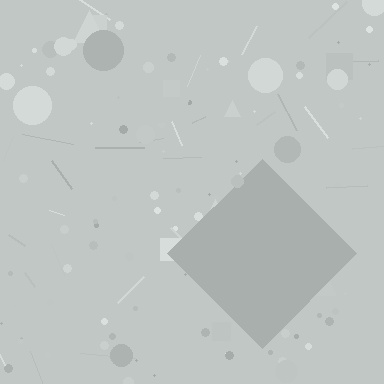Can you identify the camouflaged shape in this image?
The camouflaged shape is a diamond.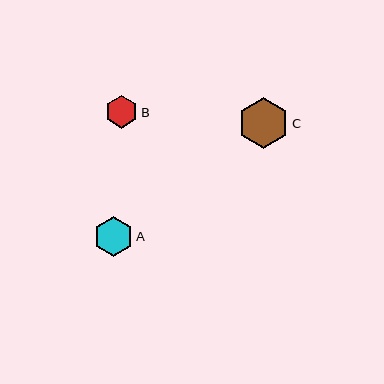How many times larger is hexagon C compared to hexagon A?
Hexagon C is approximately 1.3 times the size of hexagon A.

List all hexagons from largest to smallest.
From largest to smallest: C, A, B.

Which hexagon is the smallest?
Hexagon B is the smallest with a size of approximately 33 pixels.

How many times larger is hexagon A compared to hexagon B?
Hexagon A is approximately 1.2 times the size of hexagon B.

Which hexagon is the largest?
Hexagon C is the largest with a size of approximately 51 pixels.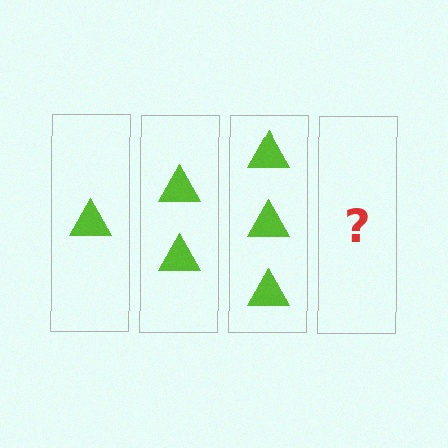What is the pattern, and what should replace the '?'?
The pattern is that each step adds one more triangle. The '?' should be 4 triangles.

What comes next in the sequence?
The next element should be 4 triangles.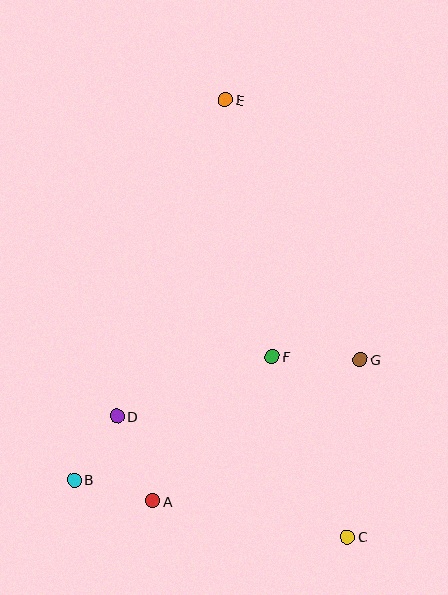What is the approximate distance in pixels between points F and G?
The distance between F and G is approximately 88 pixels.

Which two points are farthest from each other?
Points C and E are farthest from each other.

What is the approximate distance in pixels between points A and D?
The distance between A and D is approximately 92 pixels.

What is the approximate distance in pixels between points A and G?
The distance between A and G is approximately 251 pixels.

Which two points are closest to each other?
Points B and D are closest to each other.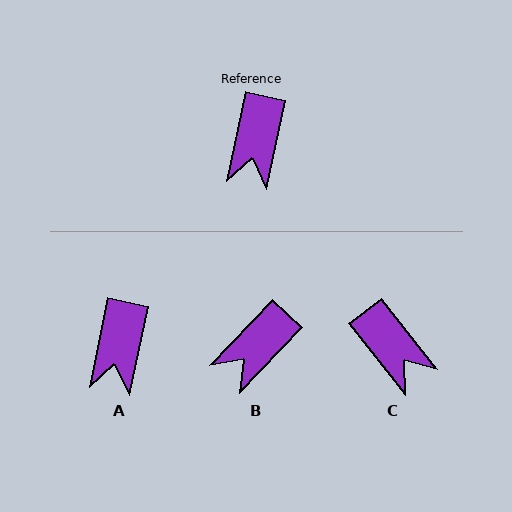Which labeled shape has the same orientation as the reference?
A.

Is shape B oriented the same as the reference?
No, it is off by about 32 degrees.